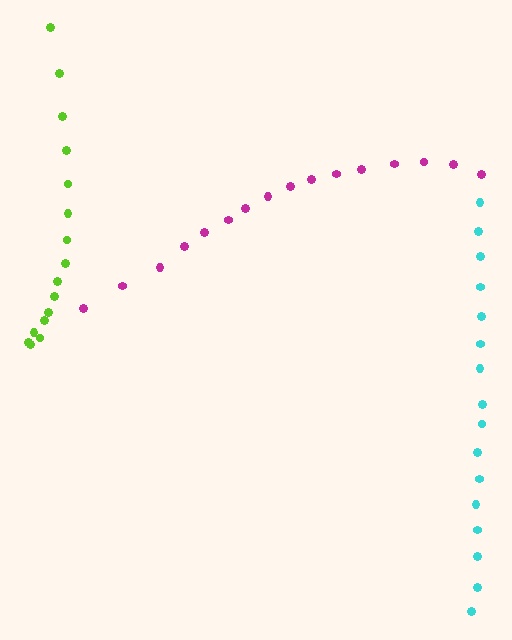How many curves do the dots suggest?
There are 3 distinct paths.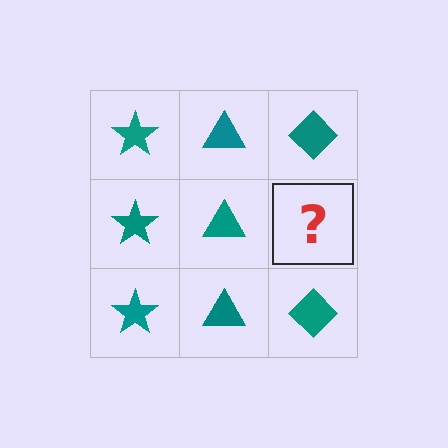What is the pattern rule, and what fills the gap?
The rule is that each column has a consistent shape. The gap should be filled with a teal diamond.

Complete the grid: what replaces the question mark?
The question mark should be replaced with a teal diamond.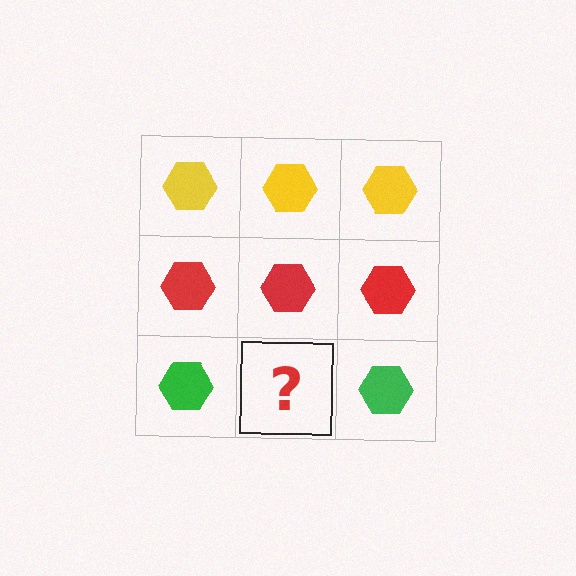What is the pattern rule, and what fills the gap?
The rule is that each row has a consistent color. The gap should be filled with a green hexagon.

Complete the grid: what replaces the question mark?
The question mark should be replaced with a green hexagon.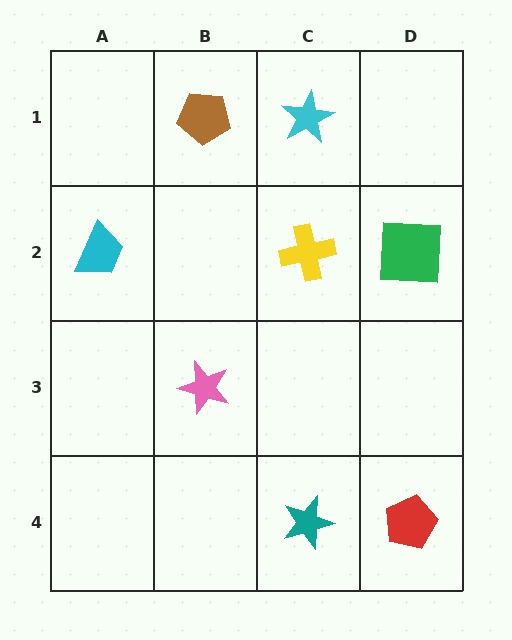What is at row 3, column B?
A pink star.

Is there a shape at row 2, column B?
No, that cell is empty.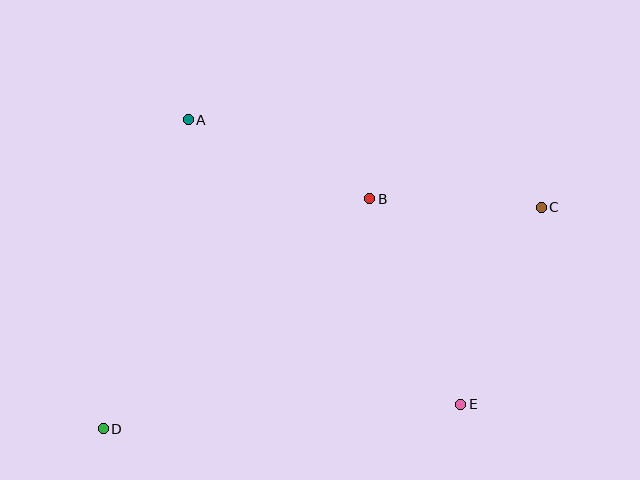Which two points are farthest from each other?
Points C and D are farthest from each other.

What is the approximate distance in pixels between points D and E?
The distance between D and E is approximately 358 pixels.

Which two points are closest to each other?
Points B and C are closest to each other.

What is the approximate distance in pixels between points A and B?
The distance between A and B is approximately 198 pixels.